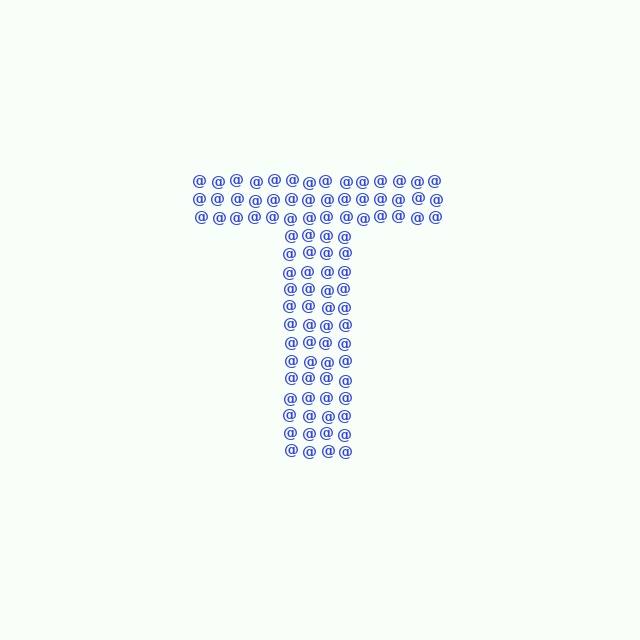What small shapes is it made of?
It is made of small at signs.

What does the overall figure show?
The overall figure shows the letter T.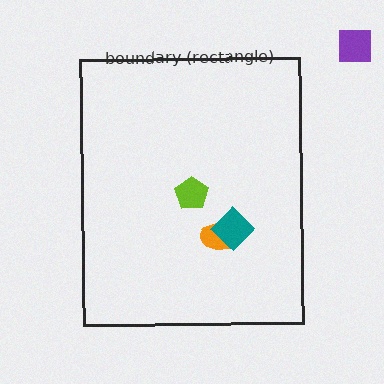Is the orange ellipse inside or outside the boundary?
Inside.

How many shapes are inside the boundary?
3 inside, 1 outside.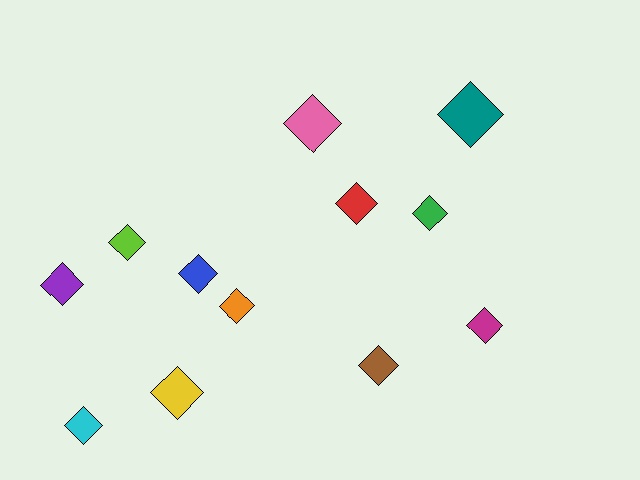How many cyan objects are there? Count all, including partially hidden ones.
There is 1 cyan object.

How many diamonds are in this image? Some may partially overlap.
There are 12 diamonds.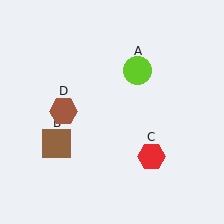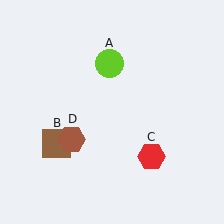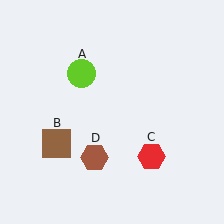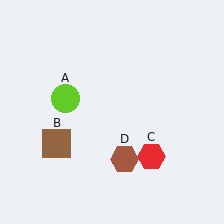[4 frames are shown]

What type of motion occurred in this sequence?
The lime circle (object A), brown hexagon (object D) rotated counterclockwise around the center of the scene.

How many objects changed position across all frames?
2 objects changed position: lime circle (object A), brown hexagon (object D).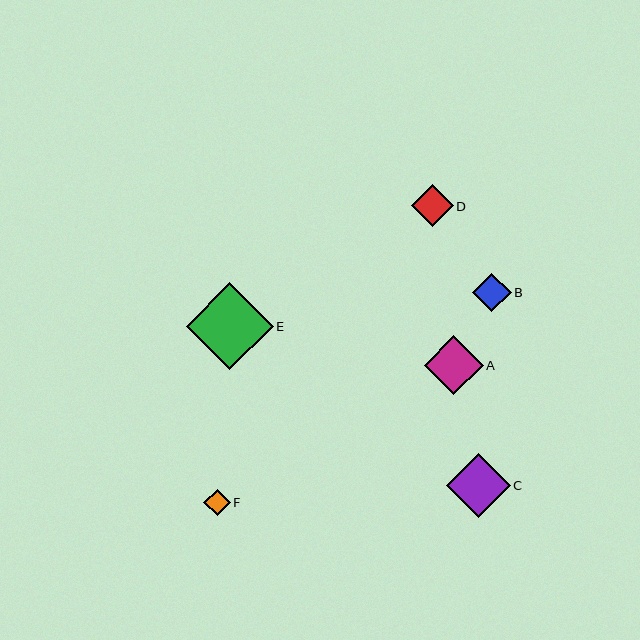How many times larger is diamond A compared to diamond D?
Diamond A is approximately 1.4 times the size of diamond D.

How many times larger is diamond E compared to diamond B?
Diamond E is approximately 2.2 times the size of diamond B.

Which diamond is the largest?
Diamond E is the largest with a size of approximately 87 pixels.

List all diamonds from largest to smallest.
From largest to smallest: E, C, A, D, B, F.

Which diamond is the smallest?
Diamond F is the smallest with a size of approximately 26 pixels.